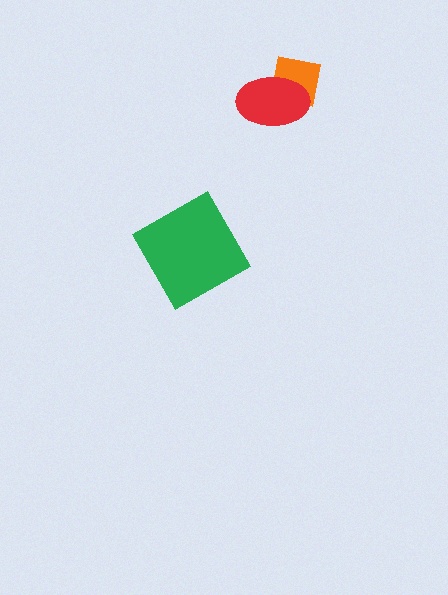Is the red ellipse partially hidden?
No, no other shape covers it.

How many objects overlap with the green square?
0 objects overlap with the green square.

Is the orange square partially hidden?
Yes, it is partially covered by another shape.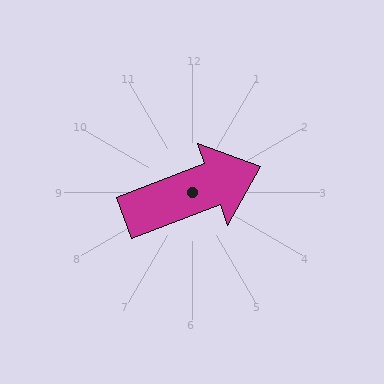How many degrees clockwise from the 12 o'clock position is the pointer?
Approximately 69 degrees.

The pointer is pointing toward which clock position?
Roughly 2 o'clock.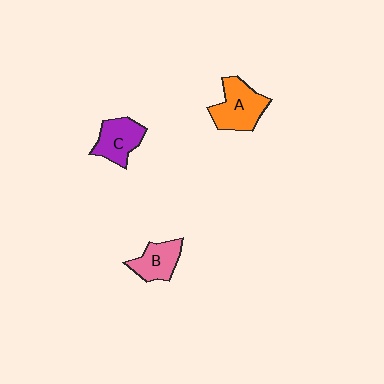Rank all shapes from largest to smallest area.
From largest to smallest: A (orange), C (purple), B (pink).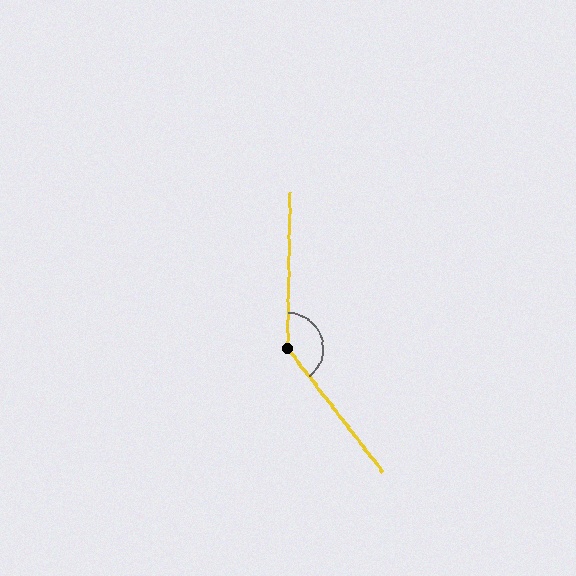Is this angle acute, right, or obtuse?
It is obtuse.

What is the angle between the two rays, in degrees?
Approximately 141 degrees.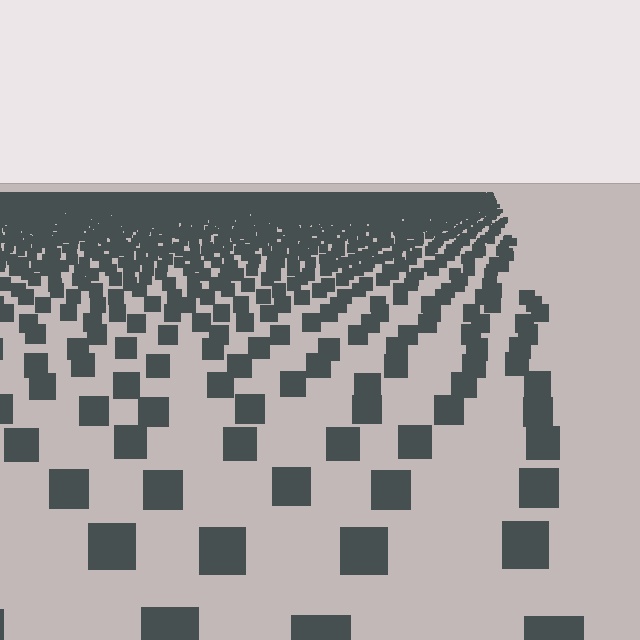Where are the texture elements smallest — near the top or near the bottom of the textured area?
Near the top.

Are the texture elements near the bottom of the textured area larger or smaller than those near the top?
Larger. Near the bottom, elements are closer to the viewer and appear at a bigger on-screen size.